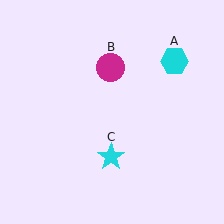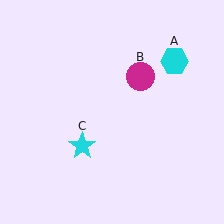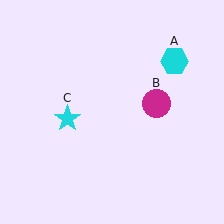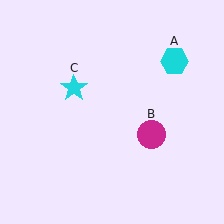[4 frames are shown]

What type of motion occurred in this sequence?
The magenta circle (object B), cyan star (object C) rotated clockwise around the center of the scene.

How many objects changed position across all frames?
2 objects changed position: magenta circle (object B), cyan star (object C).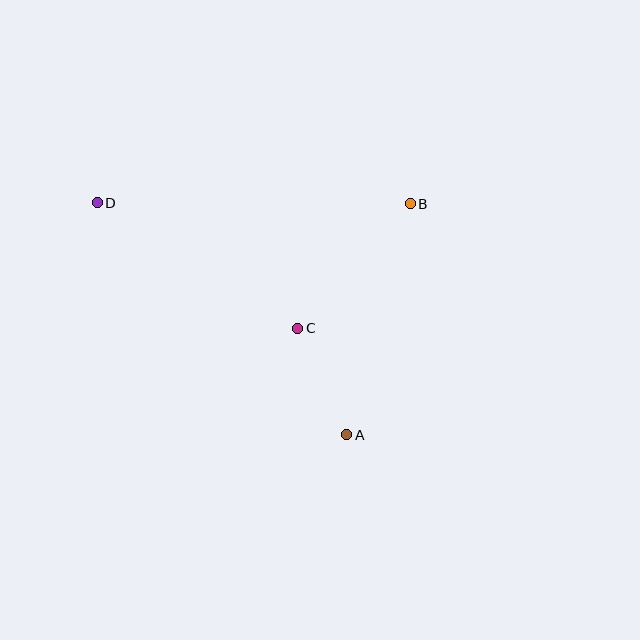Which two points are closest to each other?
Points A and C are closest to each other.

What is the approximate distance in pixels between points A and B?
The distance between A and B is approximately 240 pixels.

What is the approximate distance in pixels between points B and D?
The distance between B and D is approximately 313 pixels.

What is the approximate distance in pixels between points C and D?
The distance between C and D is approximately 237 pixels.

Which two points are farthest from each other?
Points A and D are farthest from each other.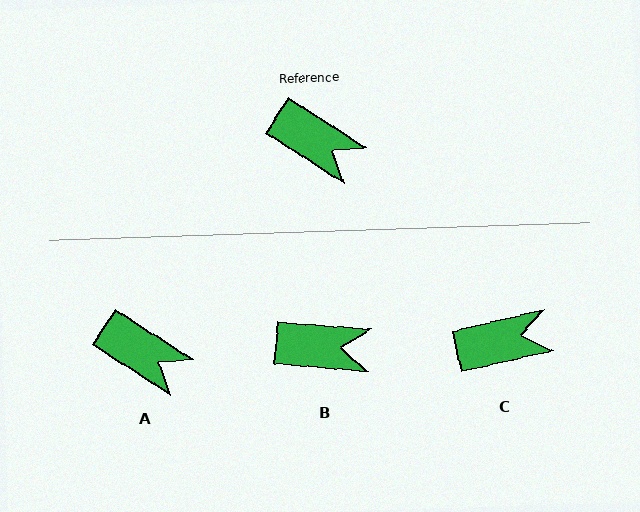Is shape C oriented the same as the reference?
No, it is off by about 46 degrees.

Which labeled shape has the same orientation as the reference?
A.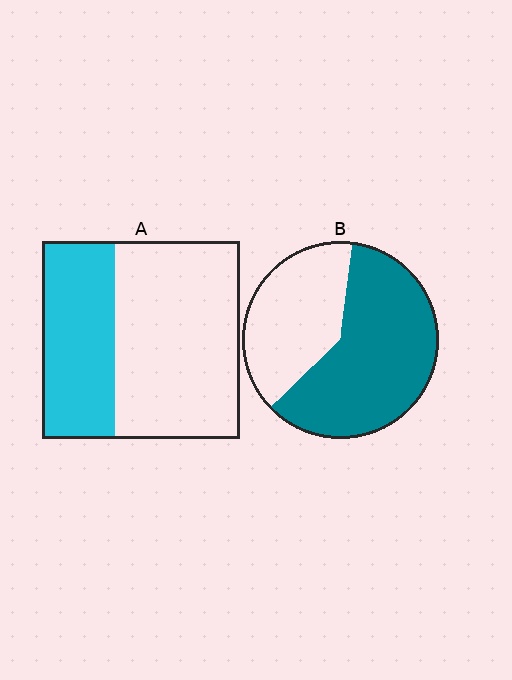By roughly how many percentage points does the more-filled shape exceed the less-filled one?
By roughly 25 percentage points (B over A).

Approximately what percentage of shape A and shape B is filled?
A is approximately 35% and B is approximately 60%.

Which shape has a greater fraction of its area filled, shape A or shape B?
Shape B.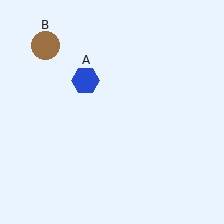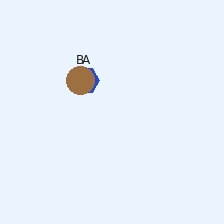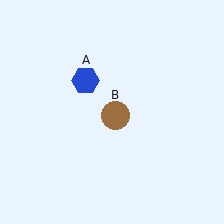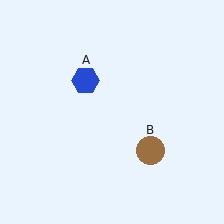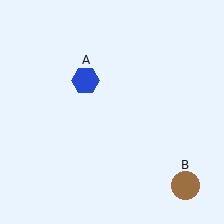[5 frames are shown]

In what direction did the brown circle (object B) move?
The brown circle (object B) moved down and to the right.